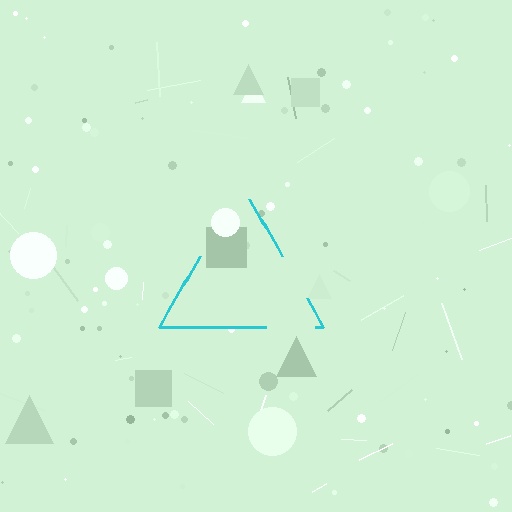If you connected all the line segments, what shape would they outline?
They would outline a triangle.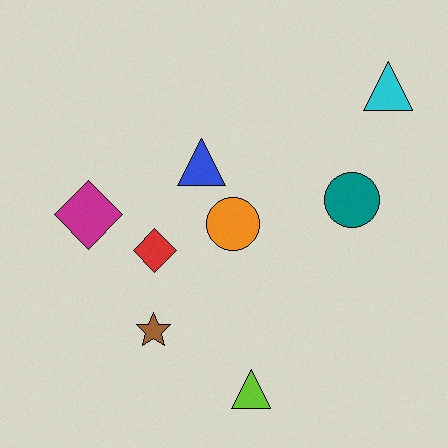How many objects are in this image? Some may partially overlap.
There are 8 objects.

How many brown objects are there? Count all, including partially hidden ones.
There is 1 brown object.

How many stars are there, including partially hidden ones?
There is 1 star.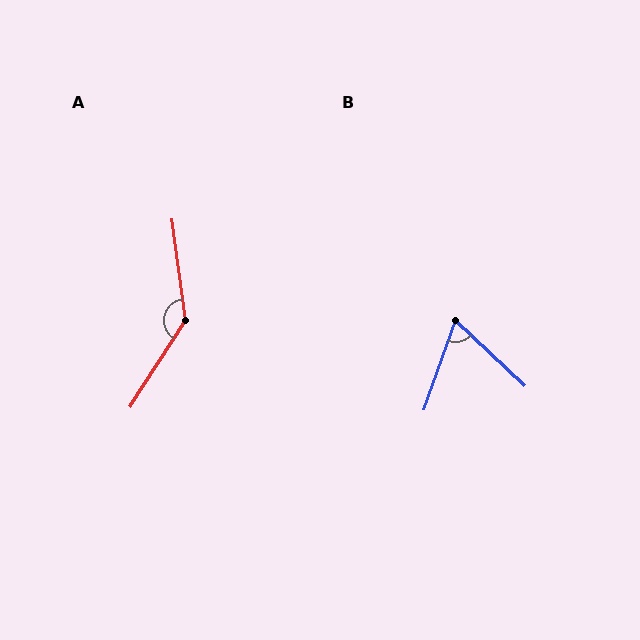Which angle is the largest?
A, at approximately 140 degrees.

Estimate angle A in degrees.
Approximately 140 degrees.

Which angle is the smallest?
B, at approximately 66 degrees.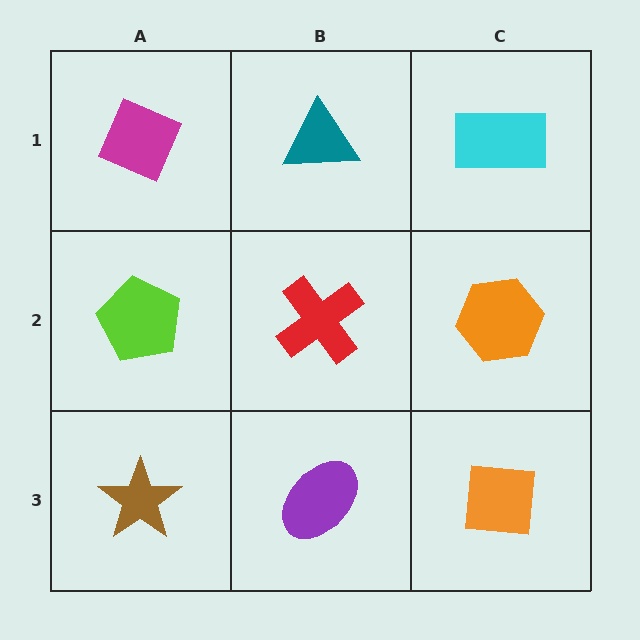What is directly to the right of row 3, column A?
A purple ellipse.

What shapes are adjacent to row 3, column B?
A red cross (row 2, column B), a brown star (row 3, column A), an orange square (row 3, column C).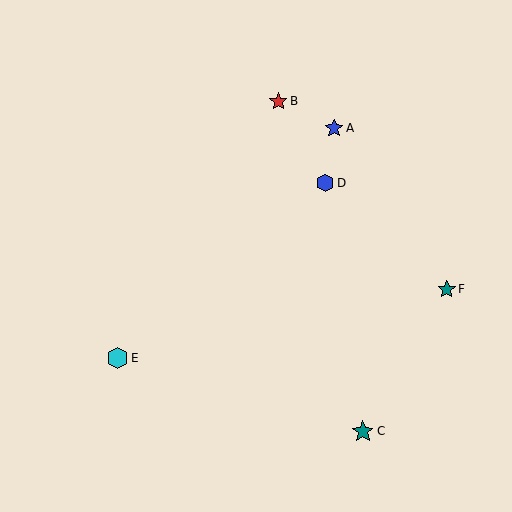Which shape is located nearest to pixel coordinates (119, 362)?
The cyan hexagon (labeled E) at (118, 358) is nearest to that location.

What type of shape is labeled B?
Shape B is a red star.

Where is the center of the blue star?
The center of the blue star is at (334, 128).